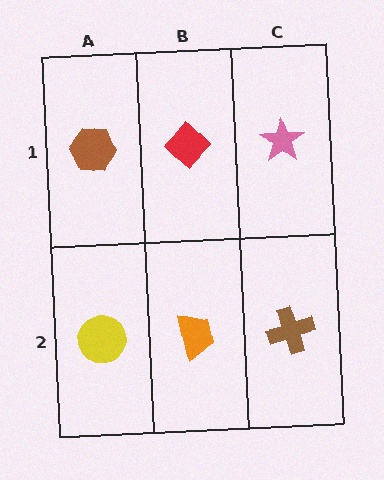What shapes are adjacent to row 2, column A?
A brown hexagon (row 1, column A), an orange trapezoid (row 2, column B).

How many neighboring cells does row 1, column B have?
3.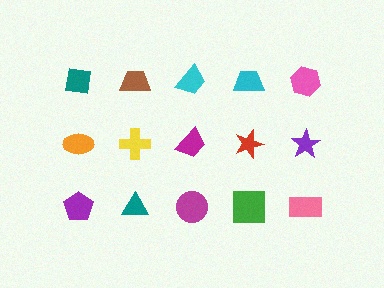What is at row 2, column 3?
A magenta trapezoid.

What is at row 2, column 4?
A red star.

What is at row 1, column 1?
A teal square.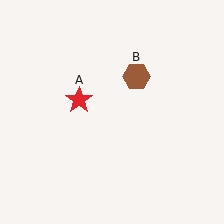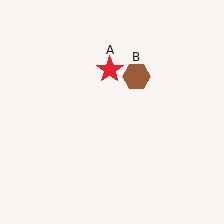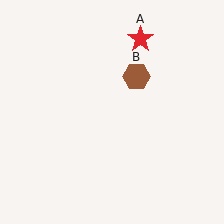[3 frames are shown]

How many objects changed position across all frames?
1 object changed position: red star (object A).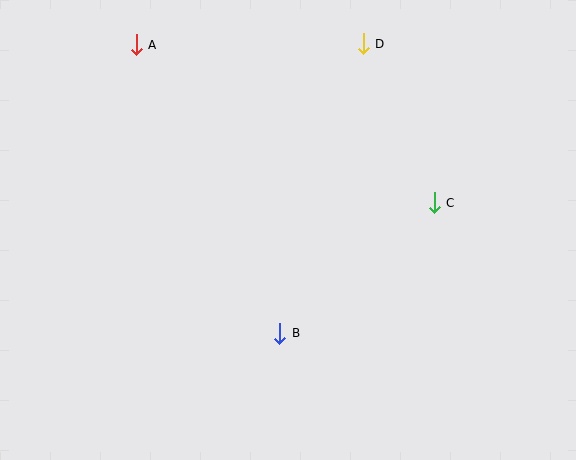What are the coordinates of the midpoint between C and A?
The midpoint between C and A is at (285, 124).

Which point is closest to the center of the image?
Point B at (280, 333) is closest to the center.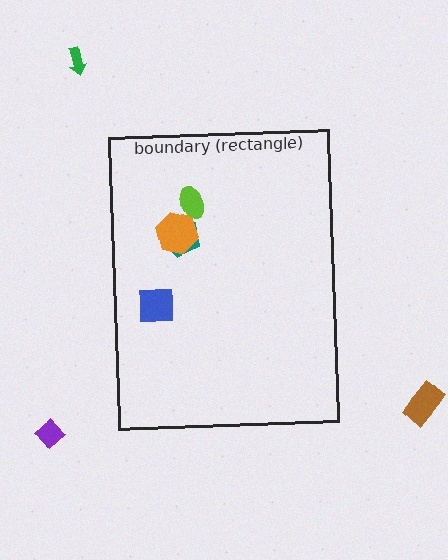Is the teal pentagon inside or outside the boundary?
Inside.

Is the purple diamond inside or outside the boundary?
Outside.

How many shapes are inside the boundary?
4 inside, 3 outside.